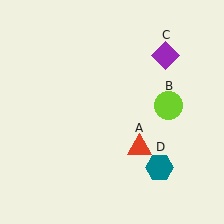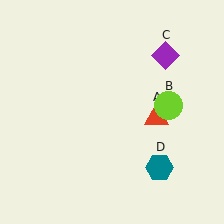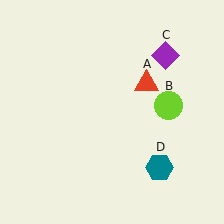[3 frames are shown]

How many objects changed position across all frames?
1 object changed position: red triangle (object A).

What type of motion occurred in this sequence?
The red triangle (object A) rotated counterclockwise around the center of the scene.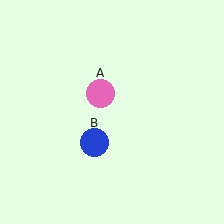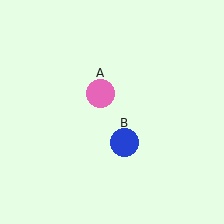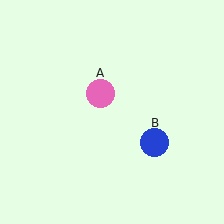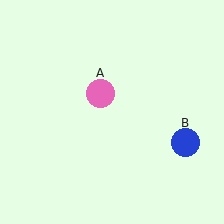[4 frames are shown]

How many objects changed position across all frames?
1 object changed position: blue circle (object B).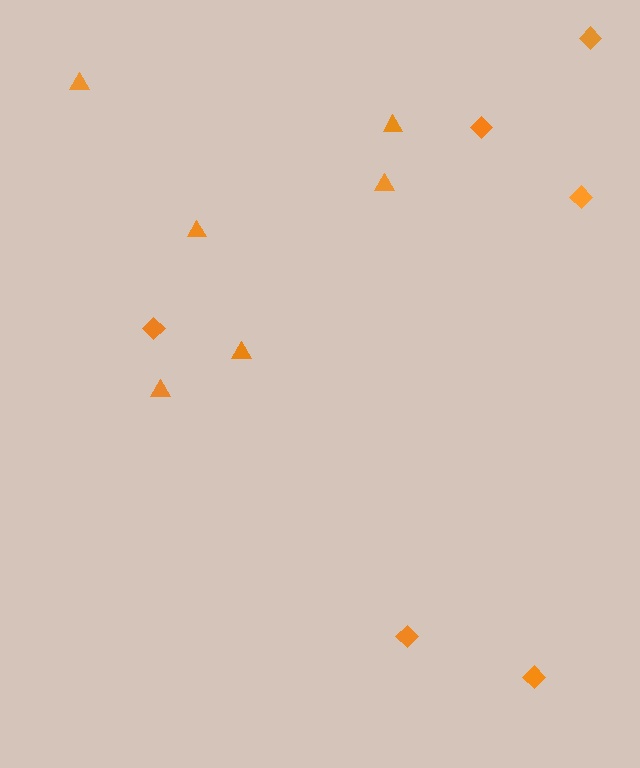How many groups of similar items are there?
There are 2 groups: one group of triangles (6) and one group of diamonds (6).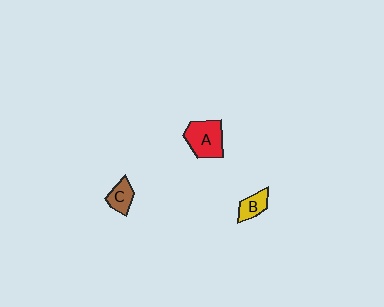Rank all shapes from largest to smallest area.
From largest to smallest: A (red), C (brown), B (yellow).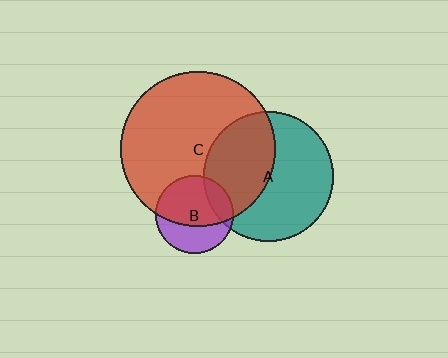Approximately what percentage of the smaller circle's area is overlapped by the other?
Approximately 65%.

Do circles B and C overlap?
Yes.